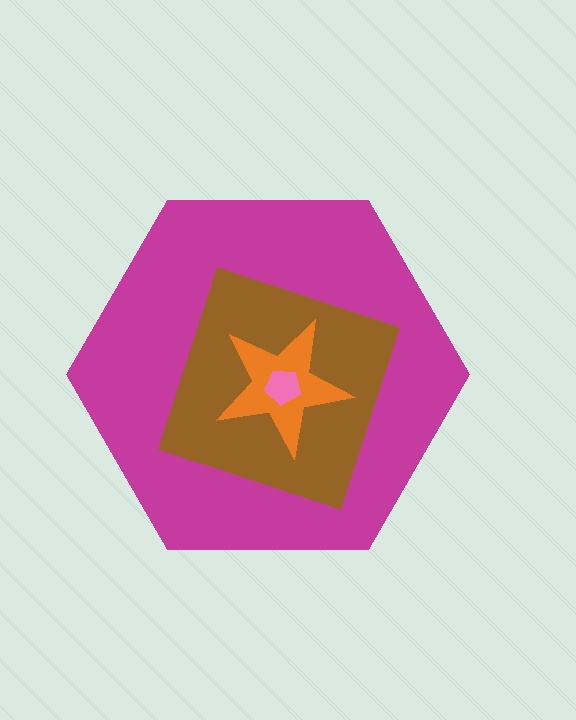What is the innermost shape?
The pink pentagon.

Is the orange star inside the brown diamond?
Yes.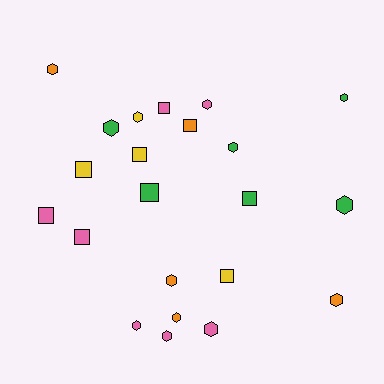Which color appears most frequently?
Pink, with 7 objects.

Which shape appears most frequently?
Hexagon, with 13 objects.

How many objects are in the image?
There are 22 objects.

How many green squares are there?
There are 2 green squares.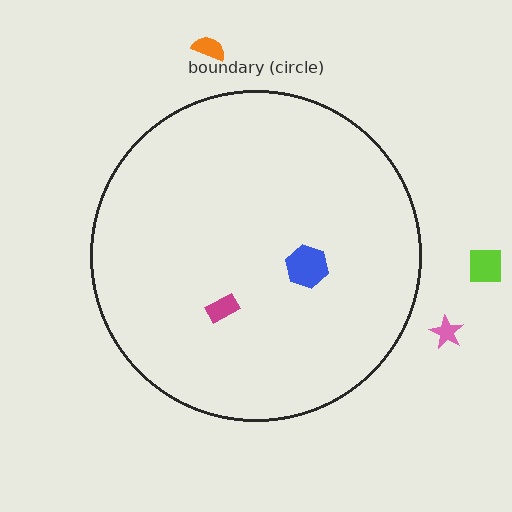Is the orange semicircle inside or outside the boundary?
Outside.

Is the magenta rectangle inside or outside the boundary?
Inside.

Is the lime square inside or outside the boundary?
Outside.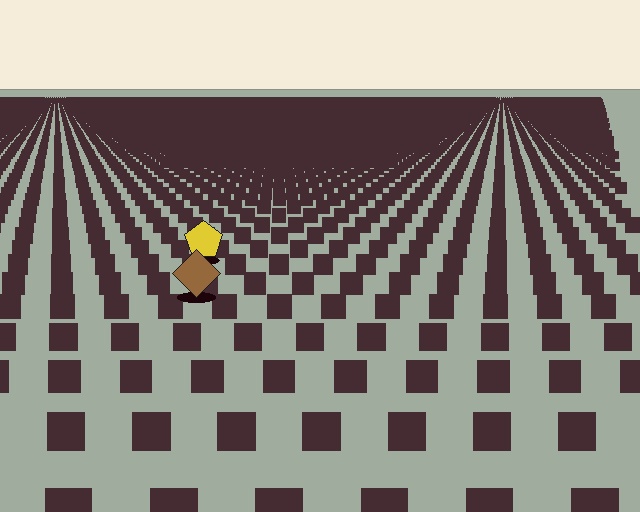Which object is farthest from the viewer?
The yellow pentagon is farthest from the viewer. It appears smaller and the ground texture around it is denser.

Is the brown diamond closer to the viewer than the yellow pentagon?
Yes. The brown diamond is closer — you can tell from the texture gradient: the ground texture is coarser near it.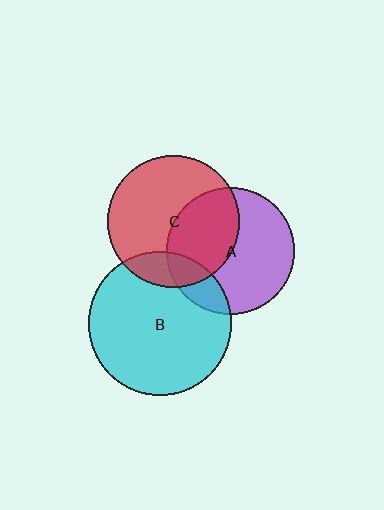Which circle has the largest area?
Circle B (cyan).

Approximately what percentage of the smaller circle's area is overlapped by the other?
Approximately 15%.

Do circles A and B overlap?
Yes.